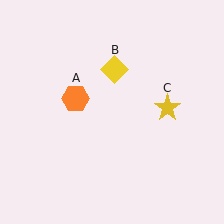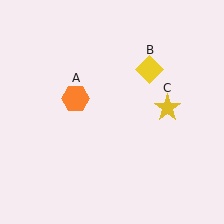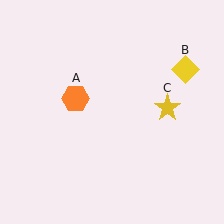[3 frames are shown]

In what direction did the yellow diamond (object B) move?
The yellow diamond (object B) moved right.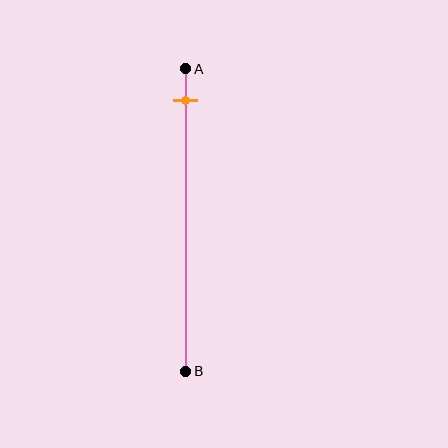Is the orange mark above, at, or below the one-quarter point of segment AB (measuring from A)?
The orange mark is above the one-quarter point of segment AB.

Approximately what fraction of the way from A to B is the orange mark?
The orange mark is approximately 10% of the way from A to B.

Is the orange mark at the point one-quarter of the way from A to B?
No, the mark is at about 10% from A, not at the 25% one-quarter point.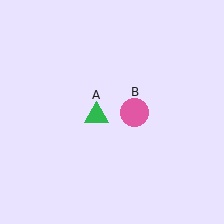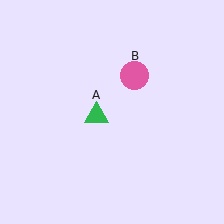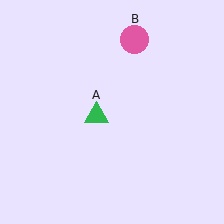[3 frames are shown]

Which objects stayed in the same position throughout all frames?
Green triangle (object A) remained stationary.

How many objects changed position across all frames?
1 object changed position: pink circle (object B).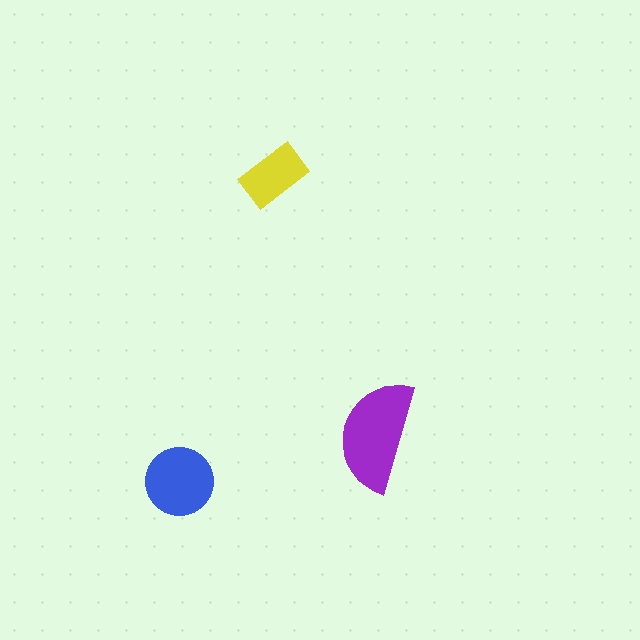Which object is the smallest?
The yellow rectangle.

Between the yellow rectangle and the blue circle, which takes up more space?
The blue circle.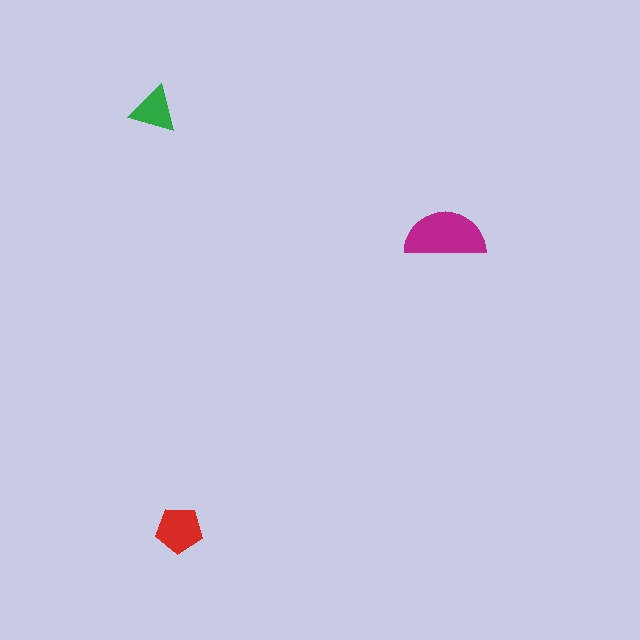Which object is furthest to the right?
The magenta semicircle is rightmost.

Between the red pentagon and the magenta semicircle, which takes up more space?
The magenta semicircle.